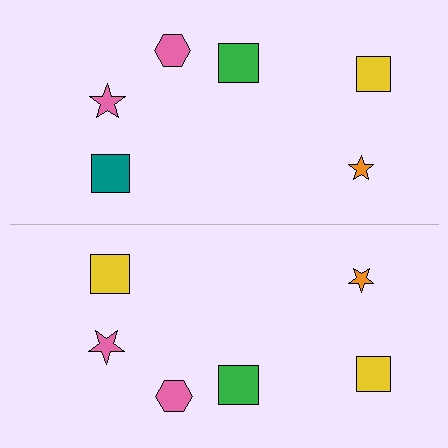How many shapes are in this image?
There are 12 shapes in this image.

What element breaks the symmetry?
The yellow square on the bottom side breaks the symmetry — its mirror counterpart is teal.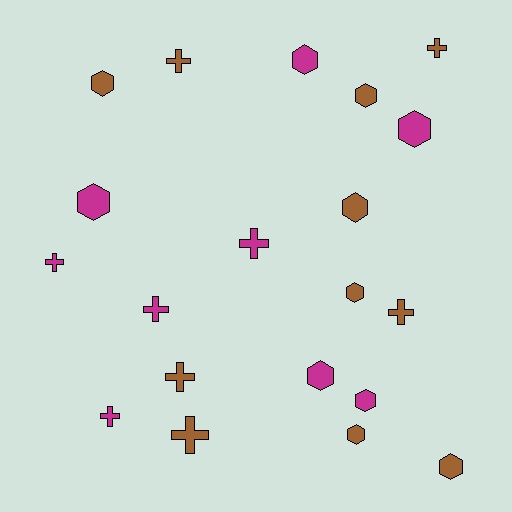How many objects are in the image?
There are 20 objects.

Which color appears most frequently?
Brown, with 11 objects.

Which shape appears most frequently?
Hexagon, with 11 objects.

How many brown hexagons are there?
There are 6 brown hexagons.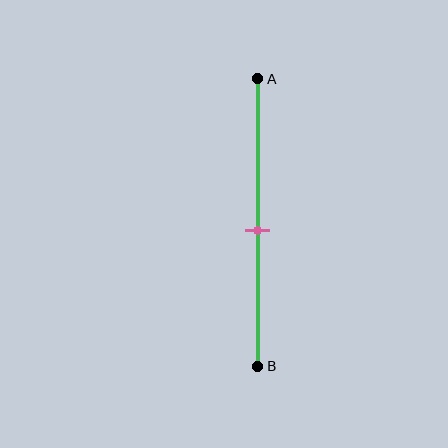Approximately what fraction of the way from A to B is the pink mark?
The pink mark is approximately 55% of the way from A to B.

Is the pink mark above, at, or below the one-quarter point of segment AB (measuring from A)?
The pink mark is below the one-quarter point of segment AB.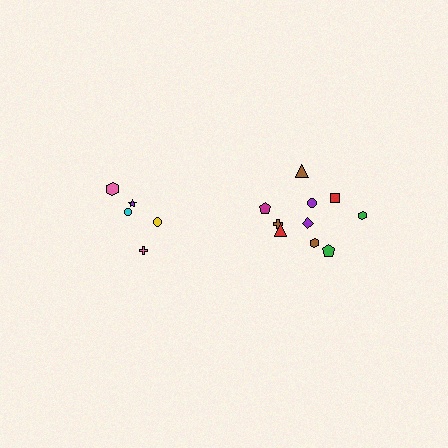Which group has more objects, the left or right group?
The right group.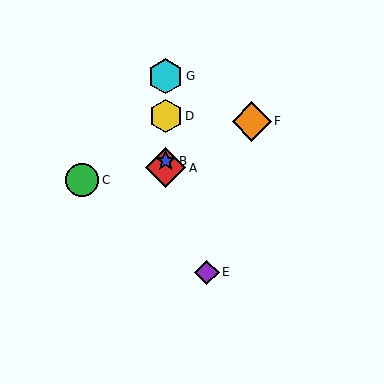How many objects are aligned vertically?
4 objects (A, B, D, G) are aligned vertically.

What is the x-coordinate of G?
Object G is at x≈166.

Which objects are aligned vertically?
Objects A, B, D, G are aligned vertically.